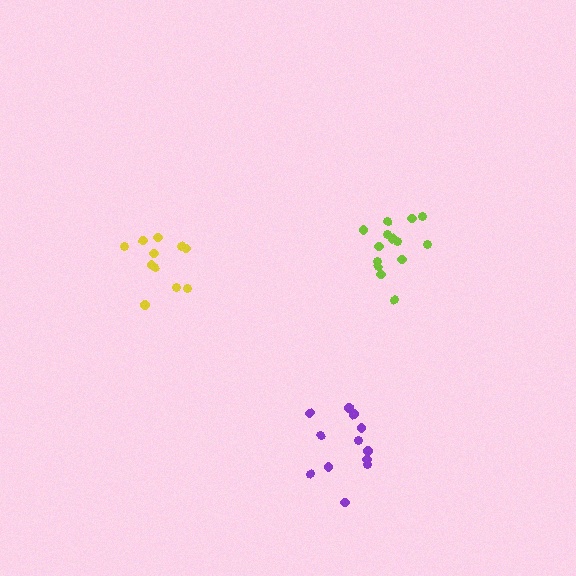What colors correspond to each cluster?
The clusters are colored: lime, purple, yellow.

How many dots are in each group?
Group 1: 14 dots, Group 2: 12 dots, Group 3: 11 dots (37 total).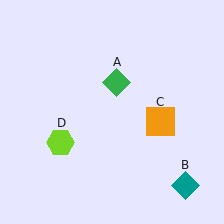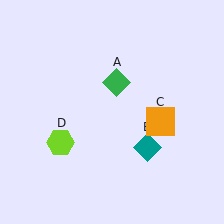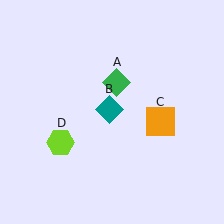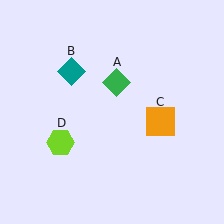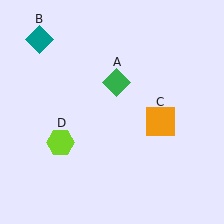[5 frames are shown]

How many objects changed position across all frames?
1 object changed position: teal diamond (object B).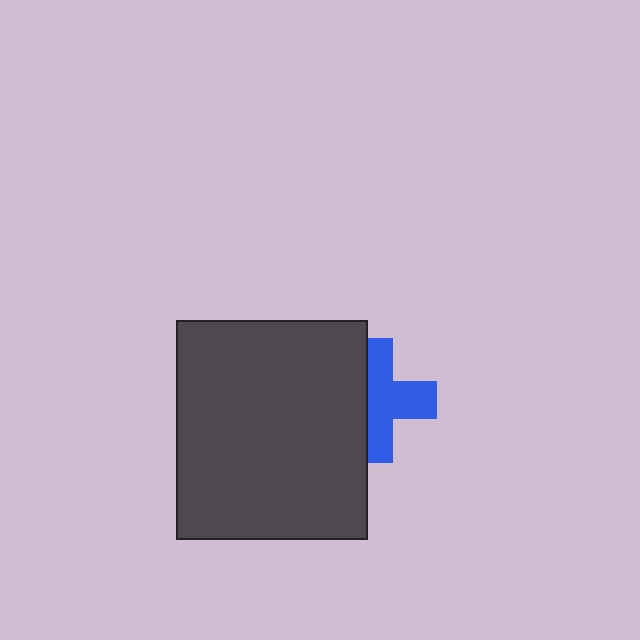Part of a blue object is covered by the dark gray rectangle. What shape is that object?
It is a cross.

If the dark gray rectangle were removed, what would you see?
You would see the complete blue cross.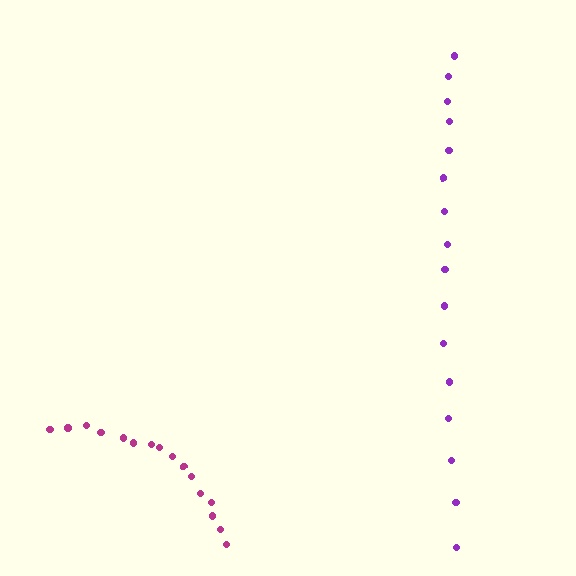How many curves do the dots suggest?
There are 2 distinct paths.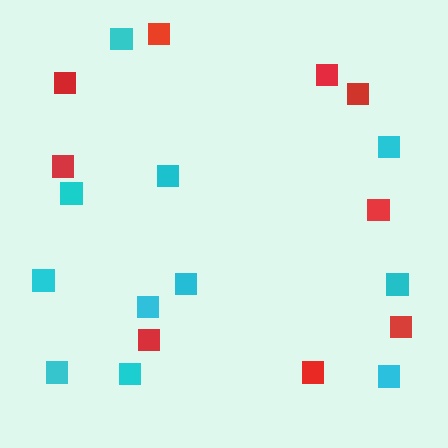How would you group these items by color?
There are 2 groups: one group of cyan squares (11) and one group of red squares (9).